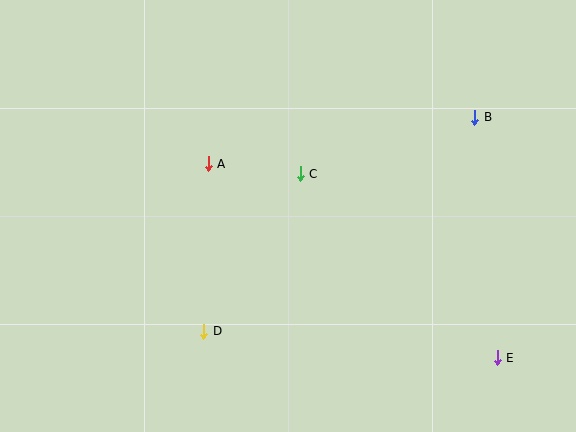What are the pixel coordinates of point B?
Point B is at (475, 117).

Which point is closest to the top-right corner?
Point B is closest to the top-right corner.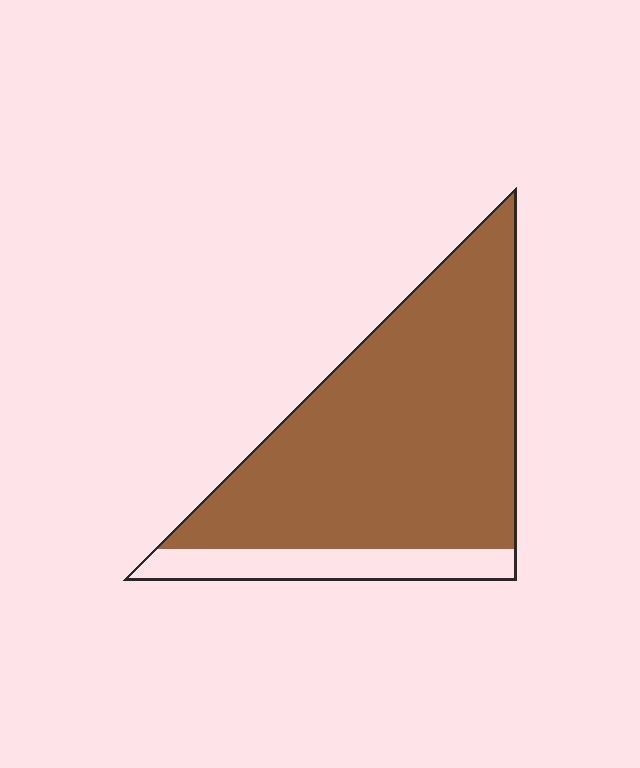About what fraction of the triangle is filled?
About five sixths (5/6).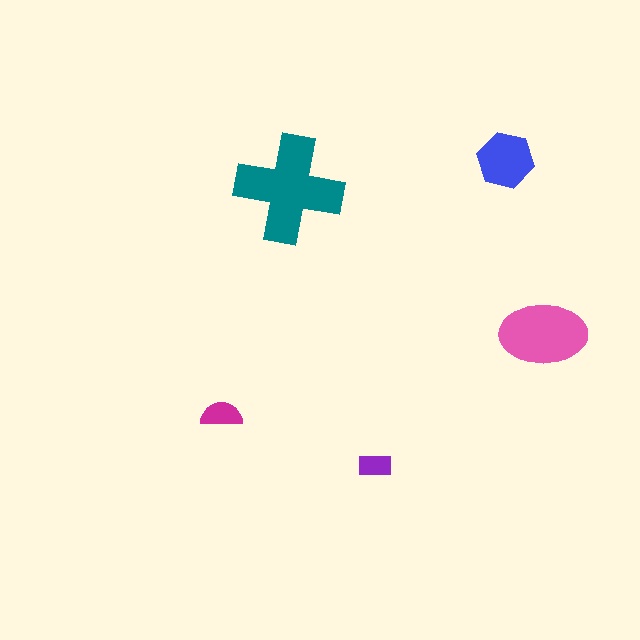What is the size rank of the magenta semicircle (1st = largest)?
4th.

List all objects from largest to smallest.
The teal cross, the pink ellipse, the blue hexagon, the magenta semicircle, the purple rectangle.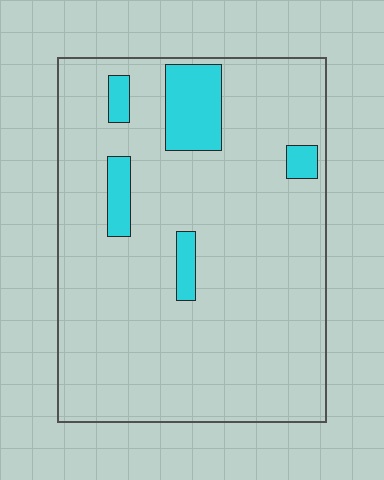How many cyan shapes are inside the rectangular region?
5.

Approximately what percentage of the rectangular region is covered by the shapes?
Approximately 10%.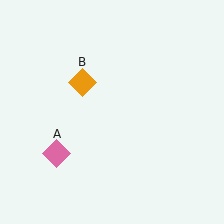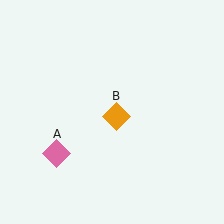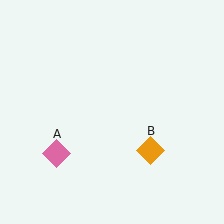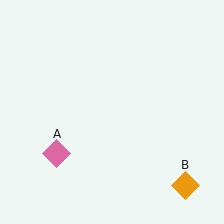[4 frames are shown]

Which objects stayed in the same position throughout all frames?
Pink diamond (object A) remained stationary.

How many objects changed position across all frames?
1 object changed position: orange diamond (object B).